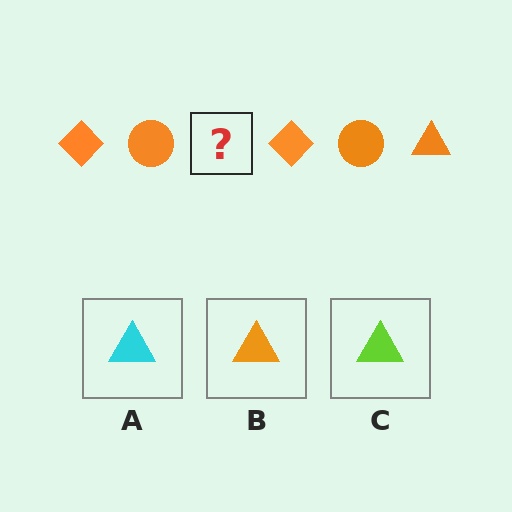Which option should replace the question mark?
Option B.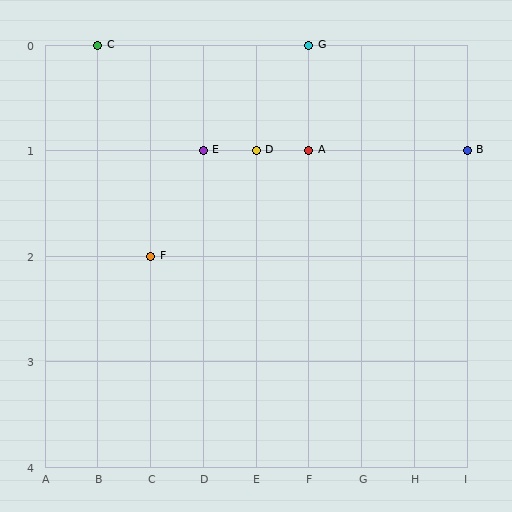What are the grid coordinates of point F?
Point F is at grid coordinates (C, 2).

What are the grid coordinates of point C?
Point C is at grid coordinates (B, 0).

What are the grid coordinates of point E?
Point E is at grid coordinates (D, 1).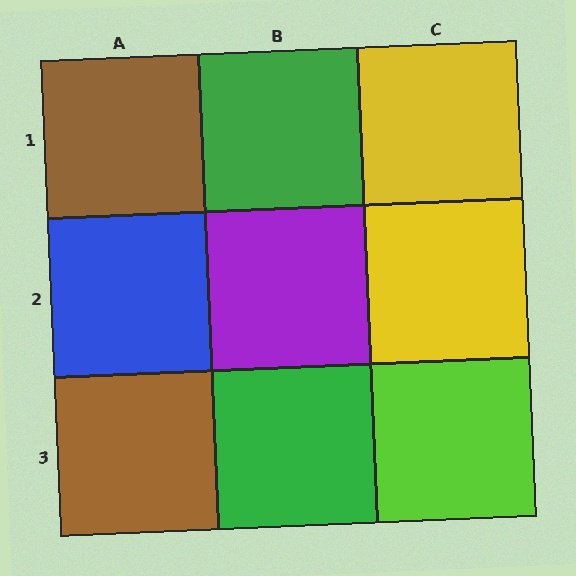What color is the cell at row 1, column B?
Green.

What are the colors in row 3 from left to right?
Brown, green, lime.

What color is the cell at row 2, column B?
Purple.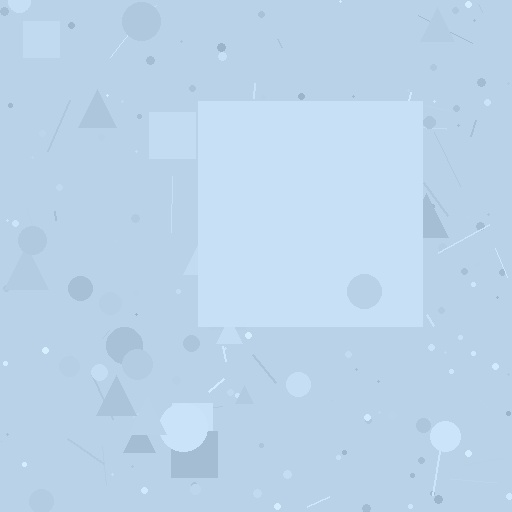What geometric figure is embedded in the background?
A square is embedded in the background.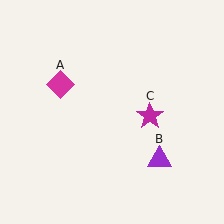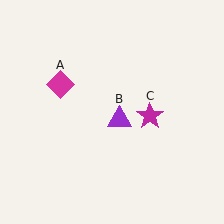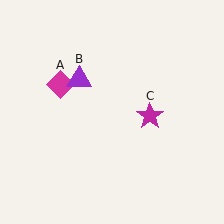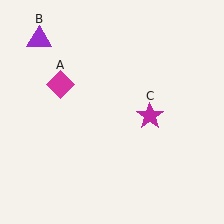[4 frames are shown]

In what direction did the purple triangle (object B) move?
The purple triangle (object B) moved up and to the left.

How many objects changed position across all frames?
1 object changed position: purple triangle (object B).